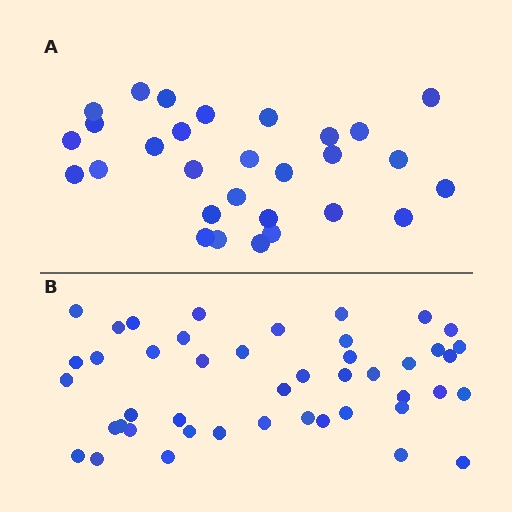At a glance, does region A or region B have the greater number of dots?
Region B (the bottom region) has more dots.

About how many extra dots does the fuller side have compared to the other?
Region B has approximately 15 more dots than region A.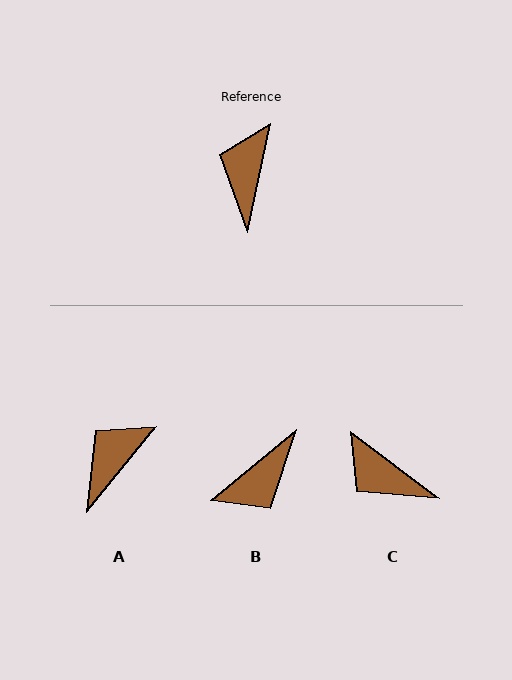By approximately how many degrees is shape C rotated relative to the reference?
Approximately 65 degrees counter-clockwise.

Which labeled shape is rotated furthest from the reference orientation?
B, about 142 degrees away.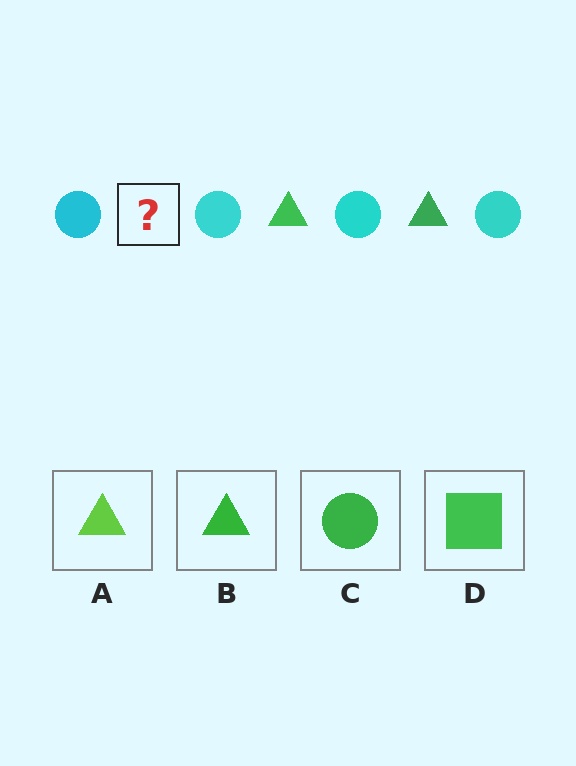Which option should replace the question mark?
Option B.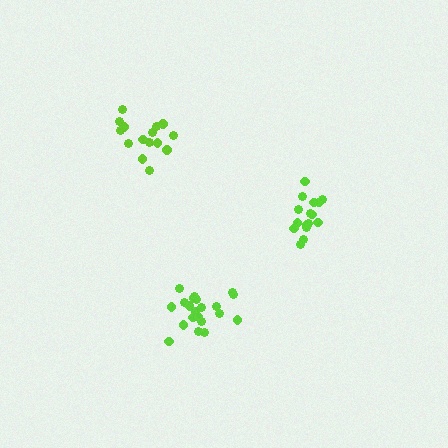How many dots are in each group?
Group 1: 16 dots, Group 2: 15 dots, Group 3: 21 dots (52 total).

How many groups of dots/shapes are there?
There are 3 groups.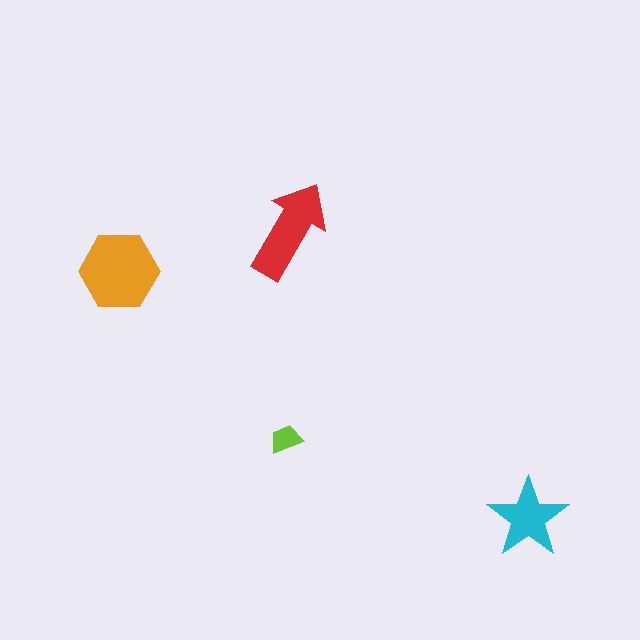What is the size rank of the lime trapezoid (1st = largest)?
4th.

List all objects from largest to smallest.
The orange hexagon, the red arrow, the cyan star, the lime trapezoid.